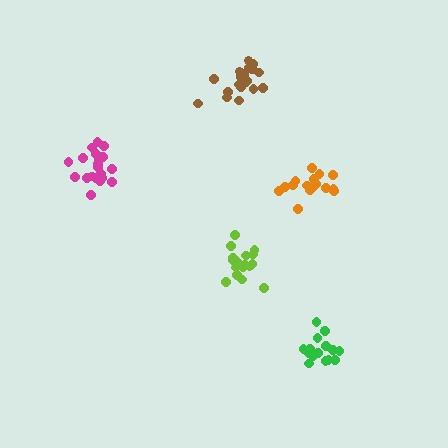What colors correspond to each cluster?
The clusters are colored: green, brown, magenta, orange, lime.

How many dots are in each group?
Group 1: 16 dots, Group 2: 21 dots, Group 3: 20 dots, Group 4: 18 dots, Group 5: 18 dots (93 total).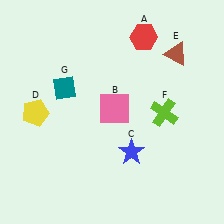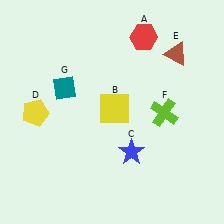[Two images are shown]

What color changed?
The square (B) changed from pink in Image 1 to yellow in Image 2.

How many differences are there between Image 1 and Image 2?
There is 1 difference between the two images.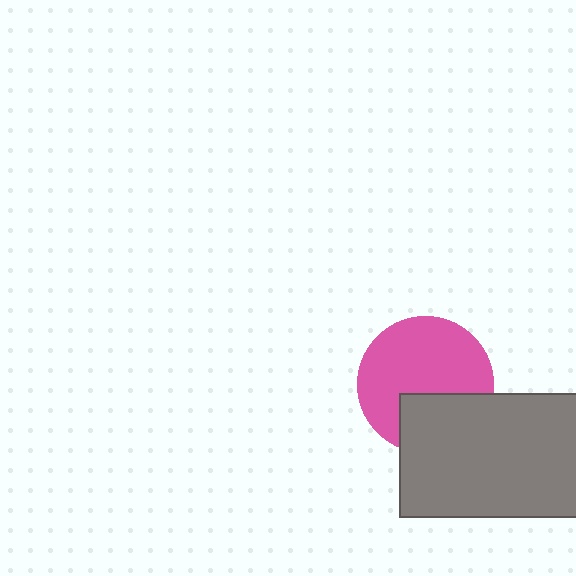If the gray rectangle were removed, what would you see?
You would see the complete pink circle.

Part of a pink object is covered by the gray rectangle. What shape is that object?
It is a circle.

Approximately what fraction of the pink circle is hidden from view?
Roughly 31% of the pink circle is hidden behind the gray rectangle.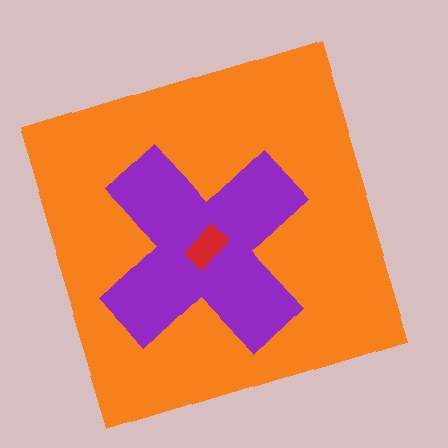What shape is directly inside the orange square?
The purple cross.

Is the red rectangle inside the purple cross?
Yes.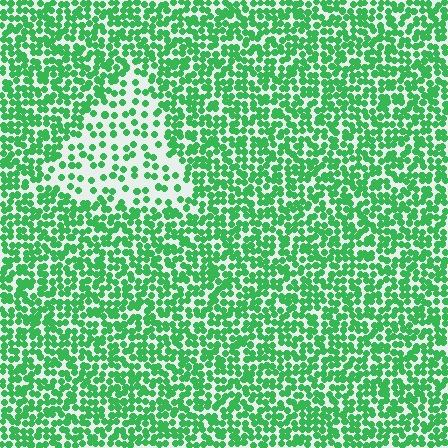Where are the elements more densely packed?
The elements are more densely packed outside the triangle boundary.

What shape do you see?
I see a triangle.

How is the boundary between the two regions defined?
The boundary is defined by a change in element density (approximately 2.3x ratio). All elements are the same color, size, and shape.